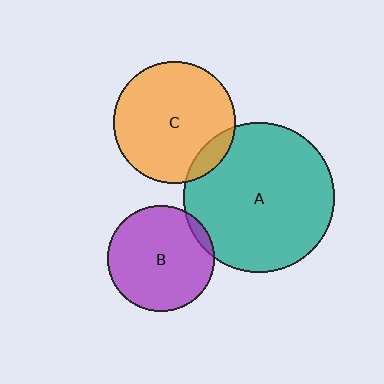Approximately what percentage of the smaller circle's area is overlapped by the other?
Approximately 10%.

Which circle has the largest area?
Circle A (teal).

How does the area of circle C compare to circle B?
Approximately 1.3 times.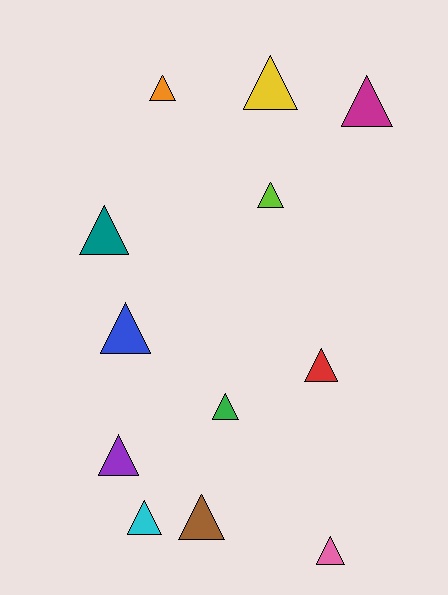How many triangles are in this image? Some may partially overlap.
There are 12 triangles.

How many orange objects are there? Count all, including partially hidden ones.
There is 1 orange object.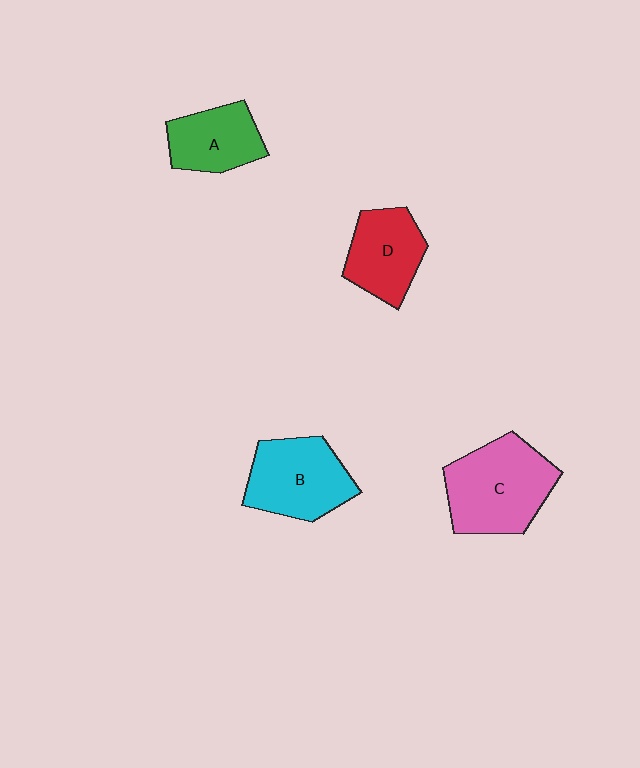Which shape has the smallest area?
Shape A (green).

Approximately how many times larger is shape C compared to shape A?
Approximately 1.6 times.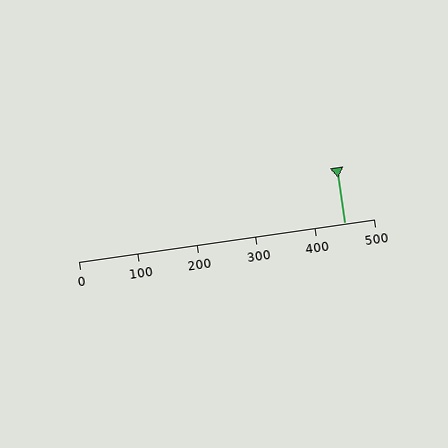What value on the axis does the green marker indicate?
The marker indicates approximately 450.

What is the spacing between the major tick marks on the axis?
The major ticks are spaced 100 apart.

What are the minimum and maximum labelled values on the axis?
The axis runs from 0 to 500.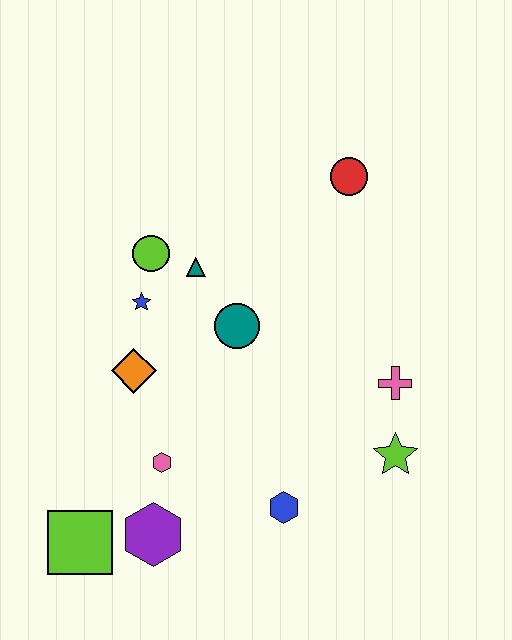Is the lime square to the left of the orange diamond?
Yes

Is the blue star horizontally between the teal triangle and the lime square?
Yes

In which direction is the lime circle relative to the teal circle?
The lime circle is to the left of the teal circle.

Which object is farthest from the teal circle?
The lime square is farthest from the teal circle.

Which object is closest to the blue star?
The lime circle is closest to the blue star.